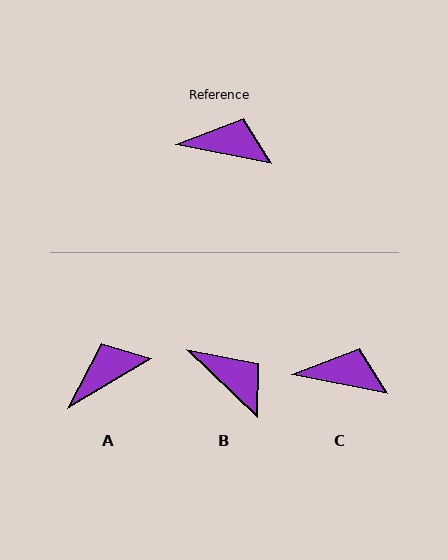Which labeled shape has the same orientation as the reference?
C.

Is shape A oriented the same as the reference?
No, it is off by about 42 degrees.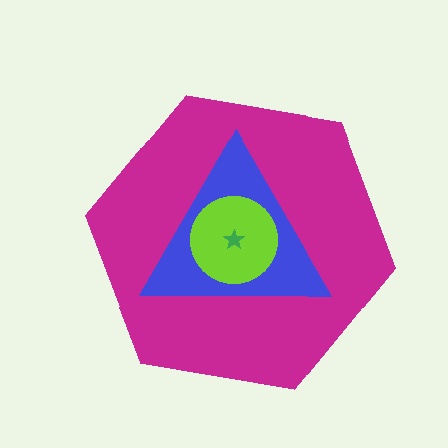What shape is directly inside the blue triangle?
The lime circle.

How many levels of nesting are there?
4.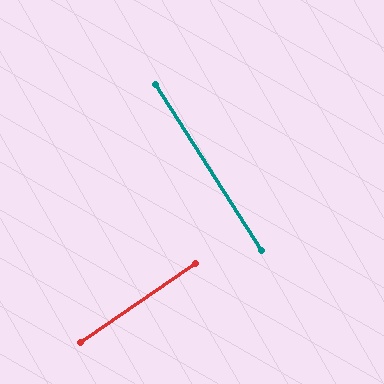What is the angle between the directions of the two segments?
Approximately 88 degrees.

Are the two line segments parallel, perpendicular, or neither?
Perpendicular — they meet at approximately 88°.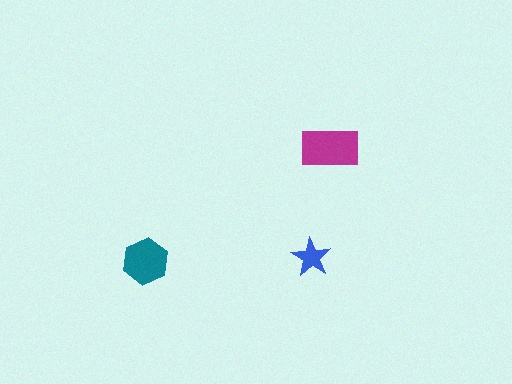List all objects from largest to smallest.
The magenta rectangle, the teal hexagon, the blue star.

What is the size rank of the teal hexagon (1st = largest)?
2nd.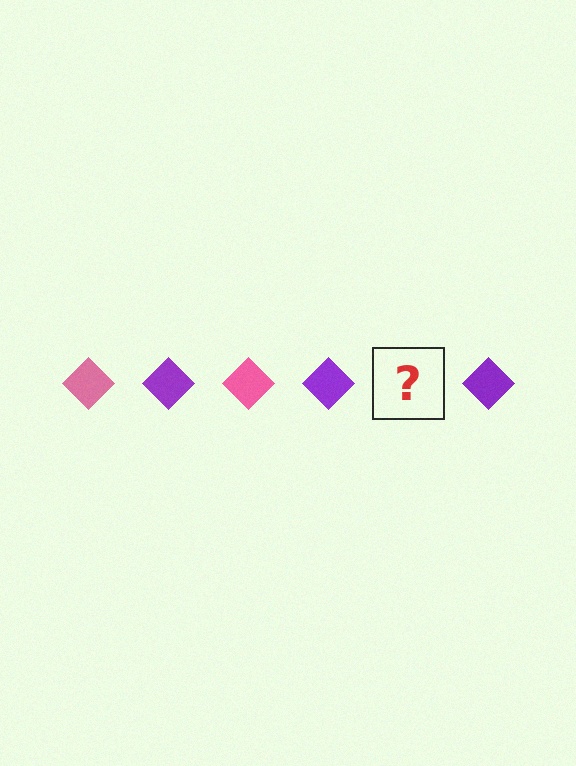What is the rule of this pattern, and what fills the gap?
The rule is that the pattern cycles through pink, purple diamonds. The gap should be filled with a pink diamond.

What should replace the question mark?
The question mark should be replaced with a pink diamond.